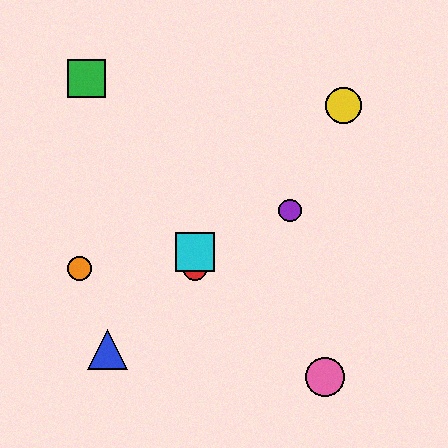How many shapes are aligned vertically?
2 shapes (the red circle, the cyan square) are aligned vertically.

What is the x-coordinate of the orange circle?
The orange circle is at x≈79.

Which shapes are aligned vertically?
The red circle, the cyan square are aligned vertically.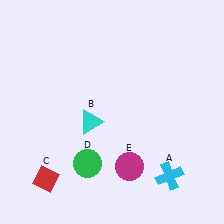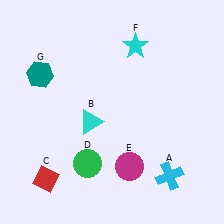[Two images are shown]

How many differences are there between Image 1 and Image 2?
There are 2 differences between the two images.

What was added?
A cyan star (F), a teal hexagon (G) were added in Image 2.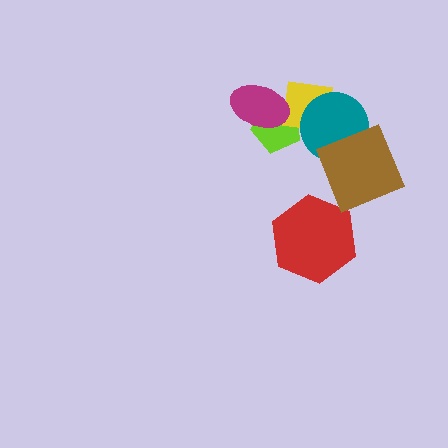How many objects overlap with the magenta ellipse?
2 objects overlap with the magenta ellipse.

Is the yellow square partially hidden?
Yes, it is partially covered by another shape.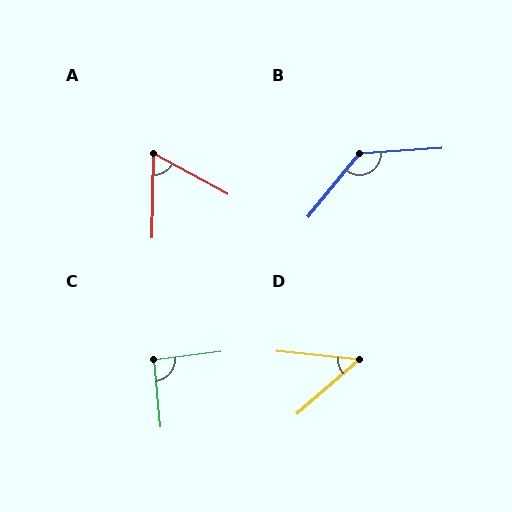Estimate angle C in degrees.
Approximately 92 degrees.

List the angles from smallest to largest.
D (47°), A (63°), C (92°), B (132°).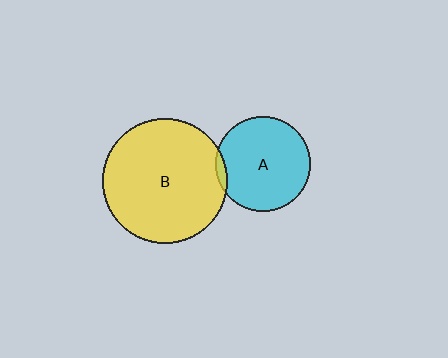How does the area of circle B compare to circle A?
Approximately 1.7 times.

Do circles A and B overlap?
Yes.